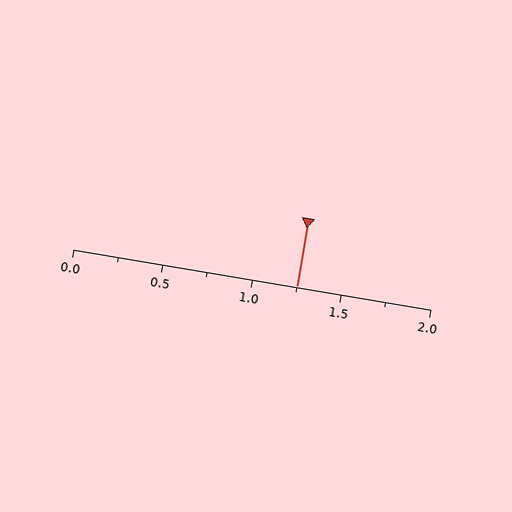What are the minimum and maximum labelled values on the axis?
The axis runs from 0.0 to 2.0.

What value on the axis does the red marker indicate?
The marker indicates approximately 1.25.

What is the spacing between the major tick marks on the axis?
The major ticks are spaced 0.5 apart.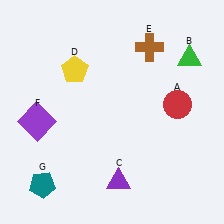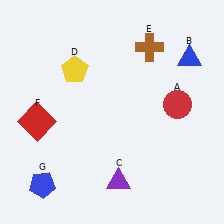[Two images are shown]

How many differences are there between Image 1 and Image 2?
There are 3 differences between the two images.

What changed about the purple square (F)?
In Image 1, F is purple. In Image 2, it changed to red.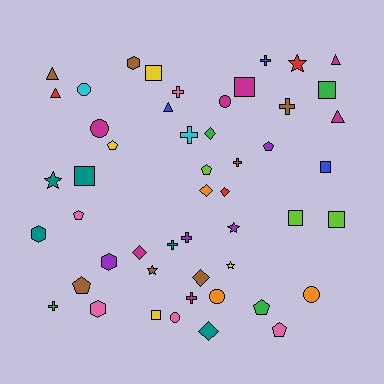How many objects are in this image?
There are 50 objects.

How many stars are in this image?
There are 5 stars.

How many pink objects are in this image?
There are 5 pink objects.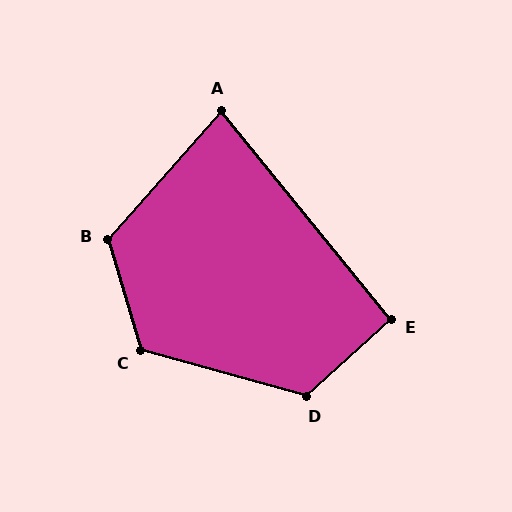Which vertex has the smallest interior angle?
A, at approximately 81 degrees.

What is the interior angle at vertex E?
Approximately 93 degrees (approximately right).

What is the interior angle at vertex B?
Approximately 122 degrees (obtuse).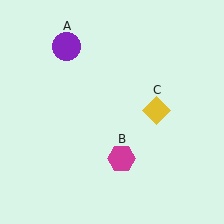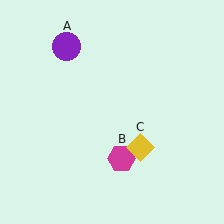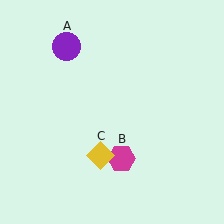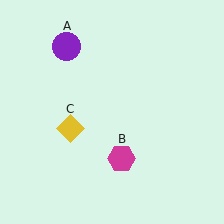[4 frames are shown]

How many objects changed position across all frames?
1 object changed position: yellow diamond (object C).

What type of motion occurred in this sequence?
The yellow diamond (object C) rotated clockwise around the center of the scene.